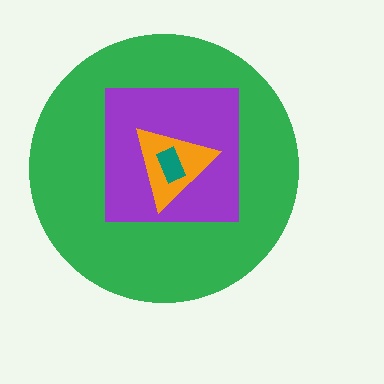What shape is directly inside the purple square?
The orange triangle.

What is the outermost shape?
The green circle.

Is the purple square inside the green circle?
Yes.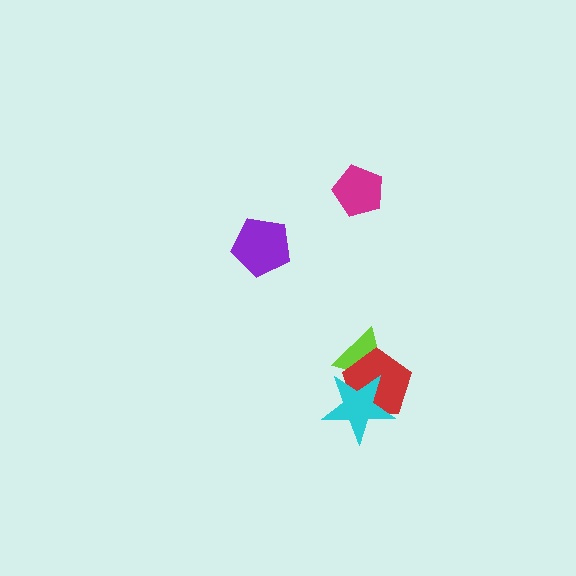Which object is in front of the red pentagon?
The cyan star is in front of the red pentagon.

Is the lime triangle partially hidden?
Yes, it is partially covered by another shape.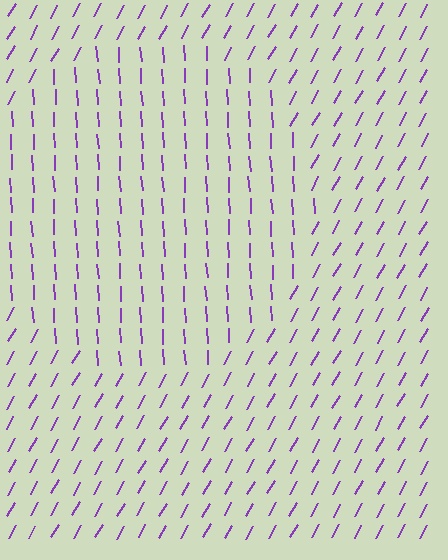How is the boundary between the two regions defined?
The boundary is defined purely by a change in line orientation (approximately 33 degrees difference). All lines are the same color and thickness.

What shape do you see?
I see a circle.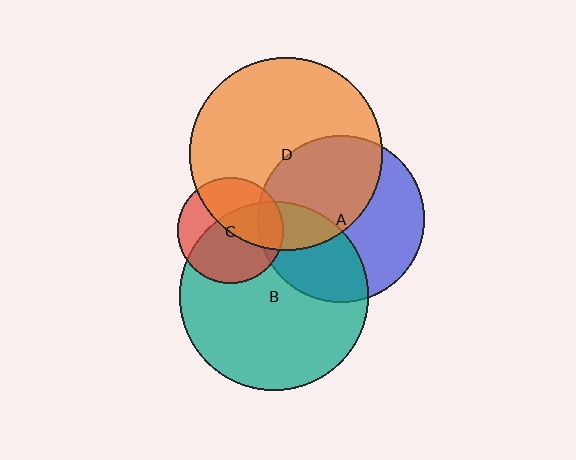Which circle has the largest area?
Circle D (orange).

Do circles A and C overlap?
Yes.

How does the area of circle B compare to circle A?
Approximately 1.3 times.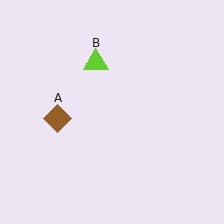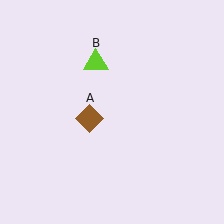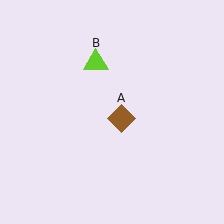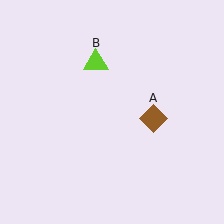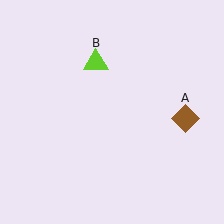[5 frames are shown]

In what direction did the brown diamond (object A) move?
The brown diamond (object A) moved right.